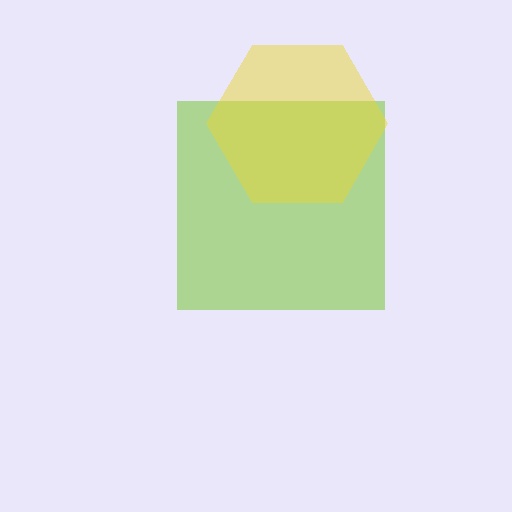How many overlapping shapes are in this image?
There are 2 overlapping shapes in the image.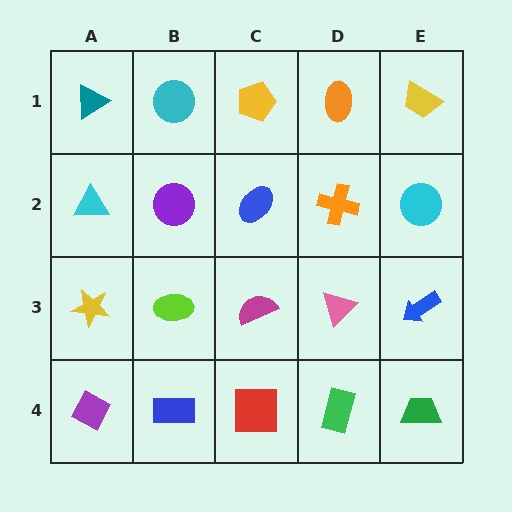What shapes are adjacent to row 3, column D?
An orange cross (row 2, column D), a green rectangle (row 4, column D), a magenta semicircle (row 3, column C), a blue arrow (row 3, column E).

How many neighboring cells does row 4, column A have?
2.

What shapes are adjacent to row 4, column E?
A blue arrow (row 3, column E), a green rectangle (row 4, column D).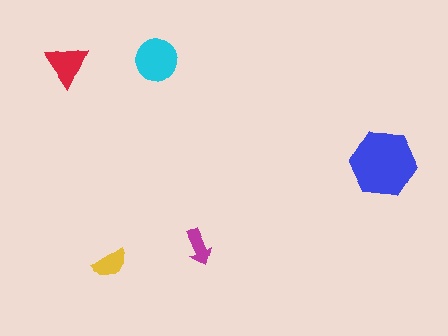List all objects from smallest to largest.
The magenta arrow, the yellow semicircle, the red triangle, the cyan circle, the blue hexagon.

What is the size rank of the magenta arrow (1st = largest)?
5th.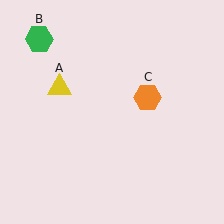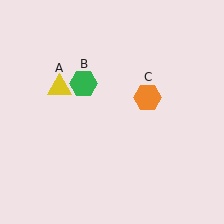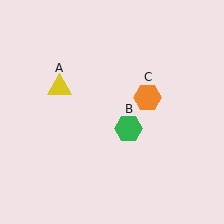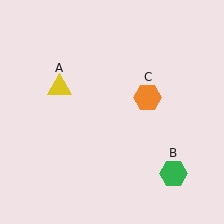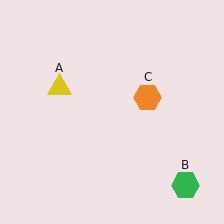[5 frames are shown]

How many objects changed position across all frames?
1 object changed position: green hexagon (object B).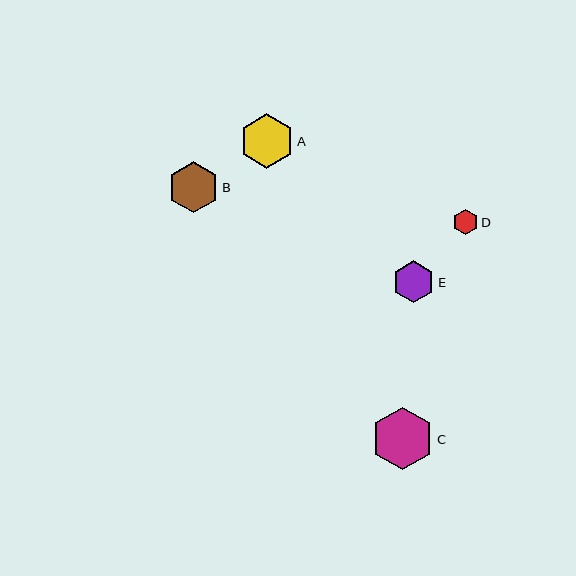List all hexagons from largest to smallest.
From largest to smallest: C, A, B, E, D.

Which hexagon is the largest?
Hexagon C is the largest with a size of approximately 62 pixels.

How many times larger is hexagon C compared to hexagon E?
Hexagon C is approximately 1.5 times the size of hexagon E.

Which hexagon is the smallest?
Hexagon D is the smallest with a size of approximately 25 pixels.